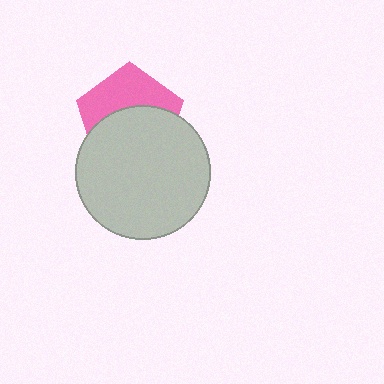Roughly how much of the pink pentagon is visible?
A small part of it is visible (roughly 44%).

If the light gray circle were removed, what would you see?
You would see the complete pink pentagon.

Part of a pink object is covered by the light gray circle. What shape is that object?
It is a pentagon.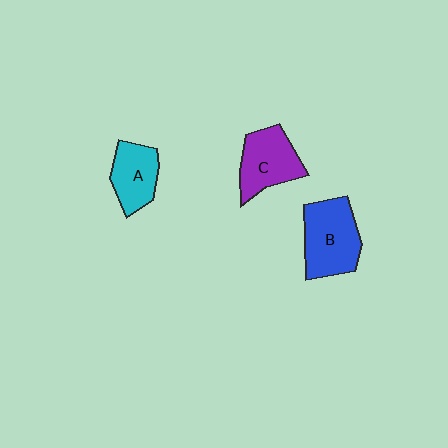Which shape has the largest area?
Shape B (blue).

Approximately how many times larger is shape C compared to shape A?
Approximately 1.2 times.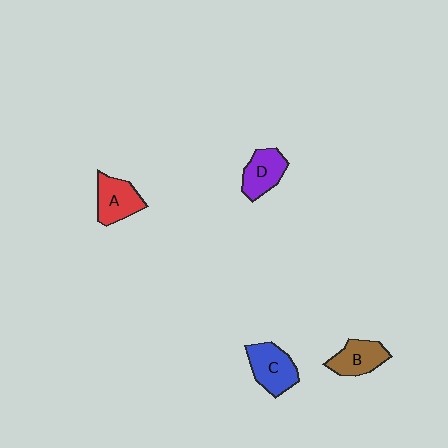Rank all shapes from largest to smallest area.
From largest to smallest: C (blue), A (red), D (purple), B (brown).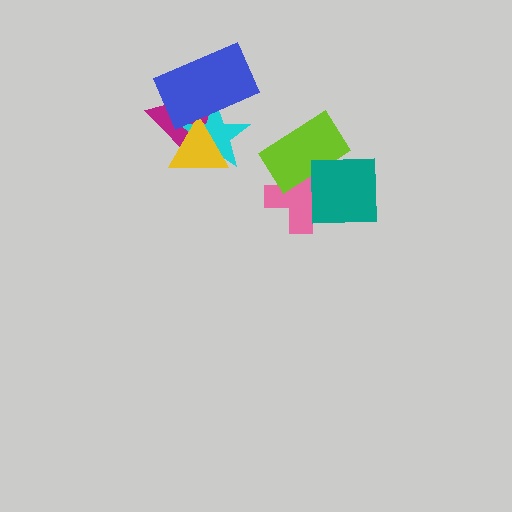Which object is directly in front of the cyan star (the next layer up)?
The yellow triangle is directly in front of the cyan star.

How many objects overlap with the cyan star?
3 objects overlap with the cyan star.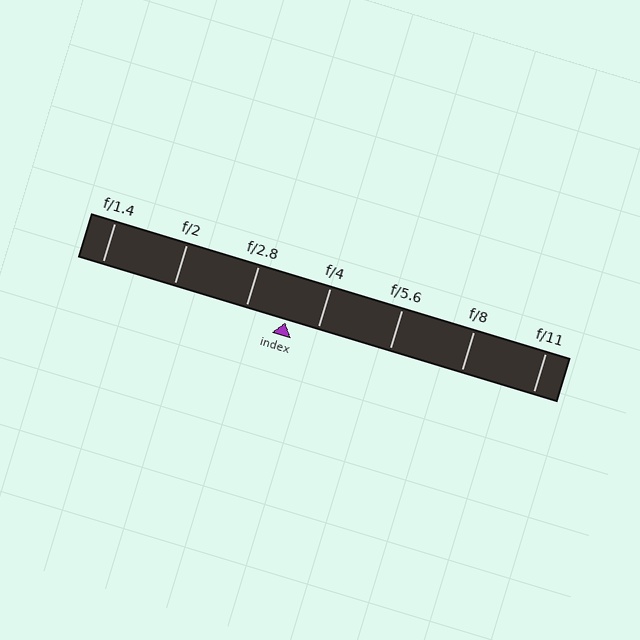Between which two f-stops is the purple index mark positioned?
The index mark is between f/2.8 and f/4.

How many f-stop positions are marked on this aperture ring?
There are 7 f-stop positions marked.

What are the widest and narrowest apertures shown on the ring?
The widest aperture shown is f/1.4 and the narrowest is f/11.